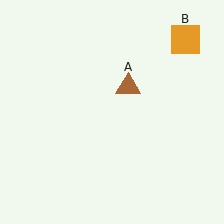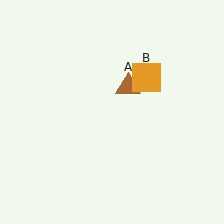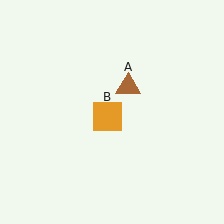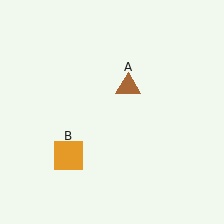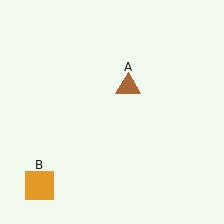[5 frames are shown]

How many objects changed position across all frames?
1 object changed position: orange square (object B).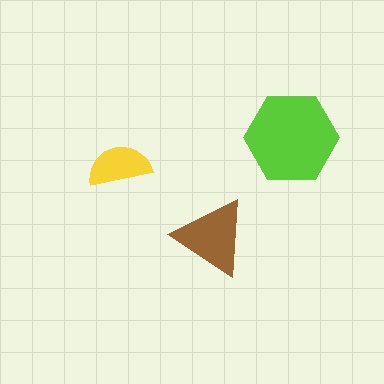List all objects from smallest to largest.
The yellow semicircle, the brown triangle, the lime hexagon.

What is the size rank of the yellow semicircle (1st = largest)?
3rd.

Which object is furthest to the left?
The yellow semicircle is leftmost.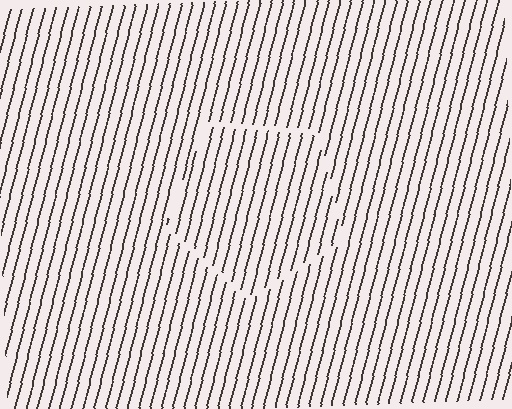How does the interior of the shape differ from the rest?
The interior of the shape contains the same grating, shifted by half a period — the contour is defined by the phase discontinuity where line-ends from the inner and outer gratings abut.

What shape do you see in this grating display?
An illusory pentagon. The interior of the shape contains the same grating, shifted by half a period — the contour is defined by the phase discontinuity where line-ends from the inner and outer gratings abut.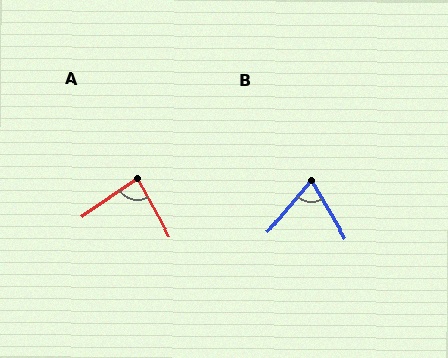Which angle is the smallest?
B, at approximately 70 degrees.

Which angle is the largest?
A, at approximately 85 degrees.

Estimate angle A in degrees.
Approximately 85 degrees.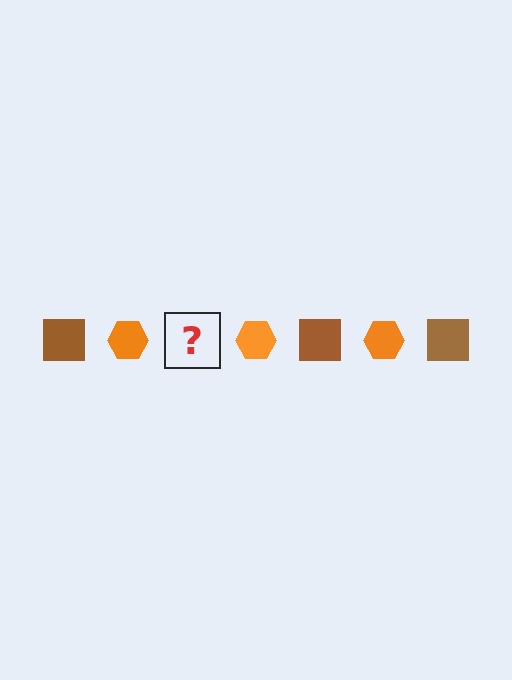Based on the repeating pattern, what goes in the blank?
The blank should be a brown square.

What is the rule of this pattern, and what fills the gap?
The rule is that the pattern alternates between brown square and orange hexagon. The gap should be filled with a brown square.